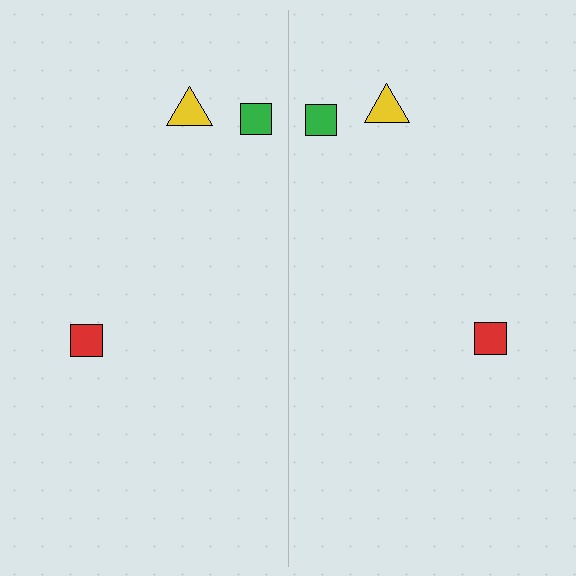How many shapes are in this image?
There are 6 shapes in this image.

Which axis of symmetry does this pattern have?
The pattern has a vertical axis of symmetry running through the center of the image.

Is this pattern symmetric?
Yes, this pattern has bilateral (reflection) symmetry.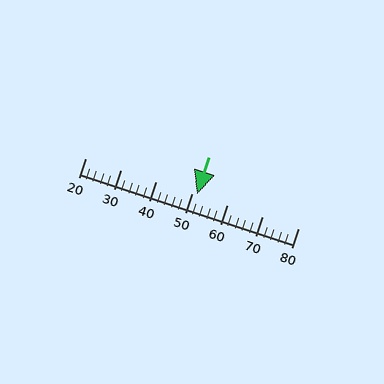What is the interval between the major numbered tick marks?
The major tick marks are spaced 10 units apart.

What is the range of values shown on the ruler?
The ruler shows values from 20 to 80.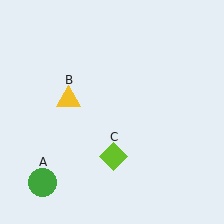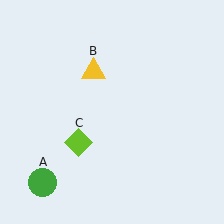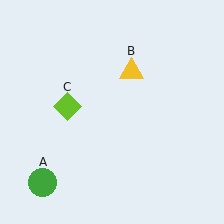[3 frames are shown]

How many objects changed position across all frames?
2 objects changed position: yellow triangle (object B), lime diamond (object C).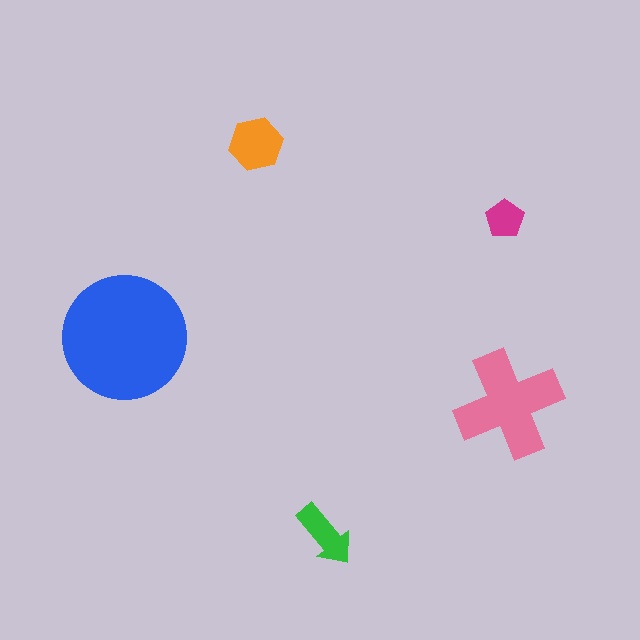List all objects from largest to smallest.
The blue circle, the pink cross, the orange hexagon, the green arrow, the magenta pentagon.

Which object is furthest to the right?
The pink cross is rightmost.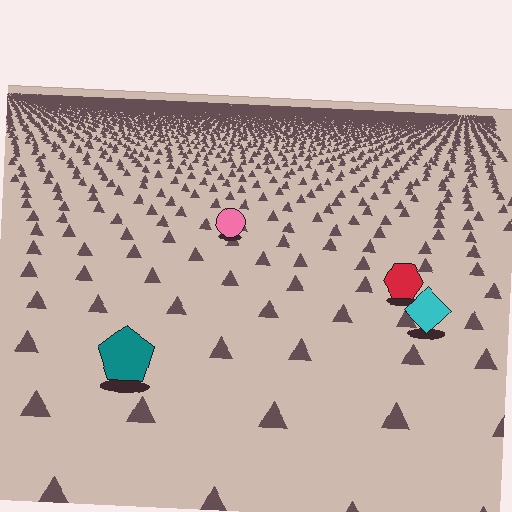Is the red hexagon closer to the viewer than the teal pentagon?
No. The teal pentagon is closer — you can tell from the texture gradient: the ground texture is coarser near it.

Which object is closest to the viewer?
The teal pentagon is closest. The texture marks near it are larger and more spread out.